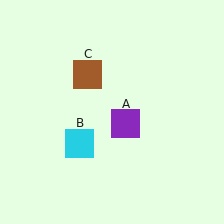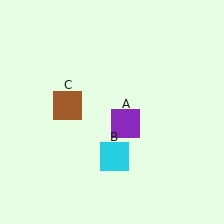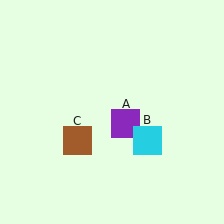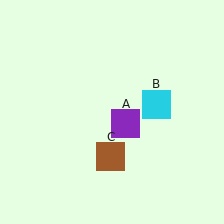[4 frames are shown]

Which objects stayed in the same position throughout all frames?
Purple square (object A) remained stationary.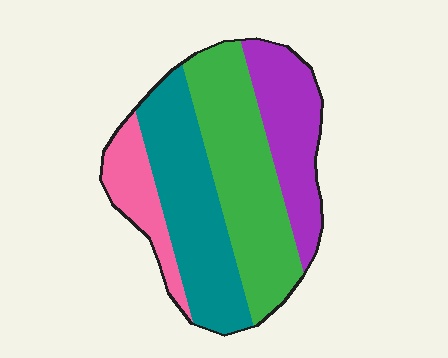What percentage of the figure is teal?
Teal covers 31% of the figure.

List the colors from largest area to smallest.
From largest to smallest: green, teal, purple, pink.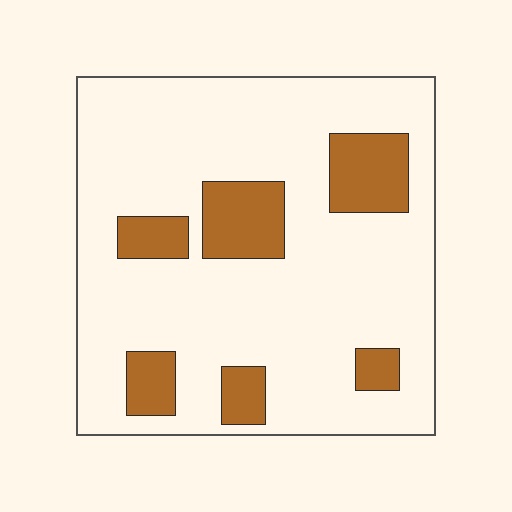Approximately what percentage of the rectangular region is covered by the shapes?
Approximately 20%.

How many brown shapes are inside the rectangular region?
6.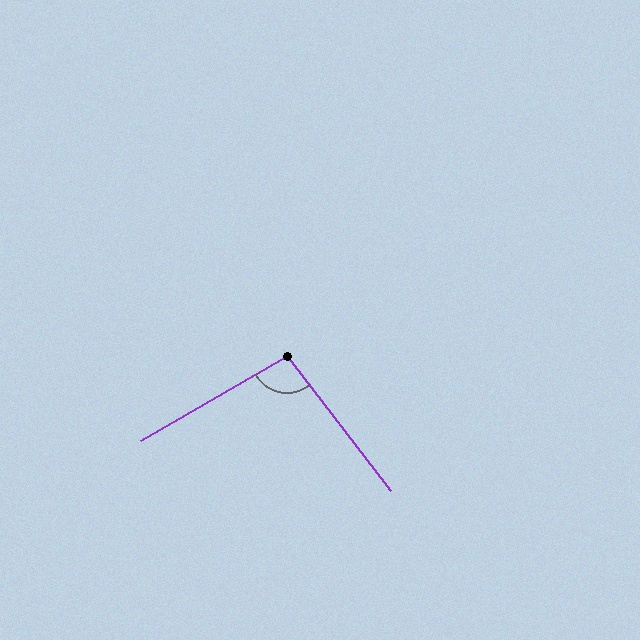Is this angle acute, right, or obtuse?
It is obtuse.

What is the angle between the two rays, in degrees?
Approximately 97 degrees.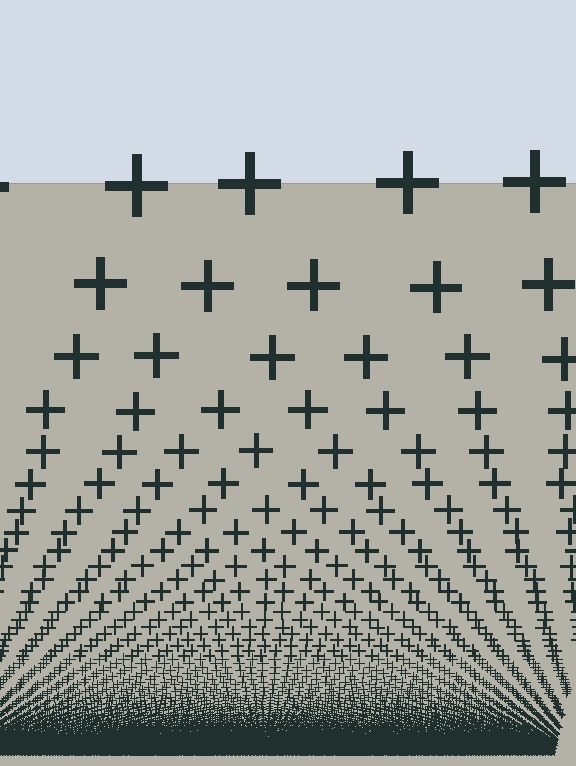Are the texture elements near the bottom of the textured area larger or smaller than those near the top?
Smaller. The gradient is inverted — elements near the bottom are smaller and denser.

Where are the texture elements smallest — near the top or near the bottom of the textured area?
Near the bottom.